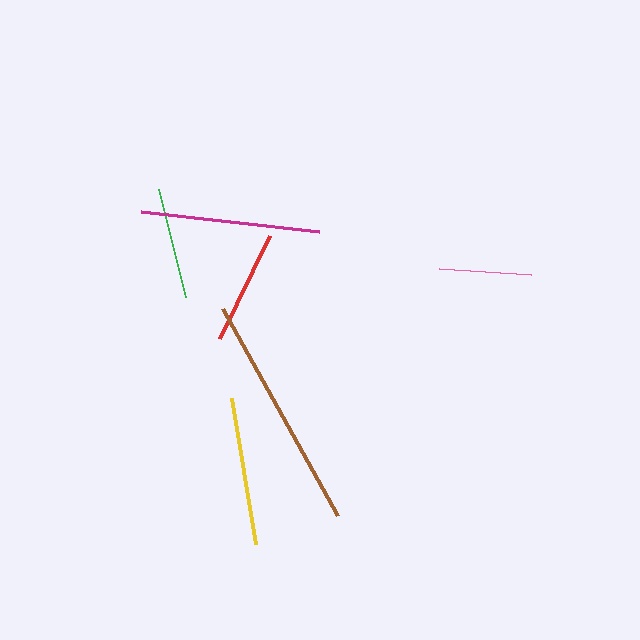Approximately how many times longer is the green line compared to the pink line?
The green line is approximately 1.2 times the length of the pink line.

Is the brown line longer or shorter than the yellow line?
The brown line is longer than the yellow line.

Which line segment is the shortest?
The pink line is the shortest at approximately 92 pixels.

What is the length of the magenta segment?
The magenta segment is approximately 179 pixels long.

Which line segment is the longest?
The brown line is the longest at approximately 237 pixels.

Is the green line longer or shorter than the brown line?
The brown line is longer than the green line.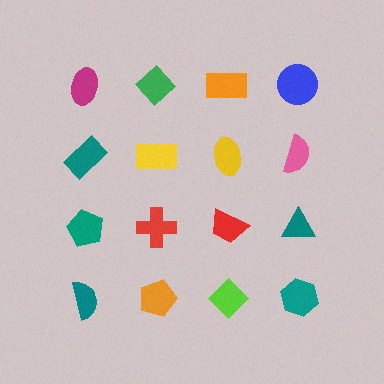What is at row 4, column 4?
A teal hexagon.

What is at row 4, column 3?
A lime diamond.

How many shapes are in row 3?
4 shapes.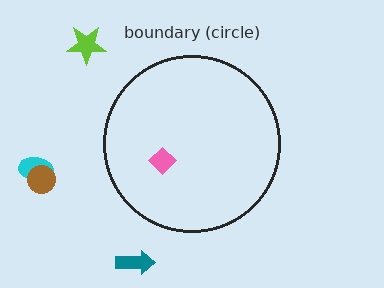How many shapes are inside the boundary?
1 inside, 4 outside.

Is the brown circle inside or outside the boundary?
Outside.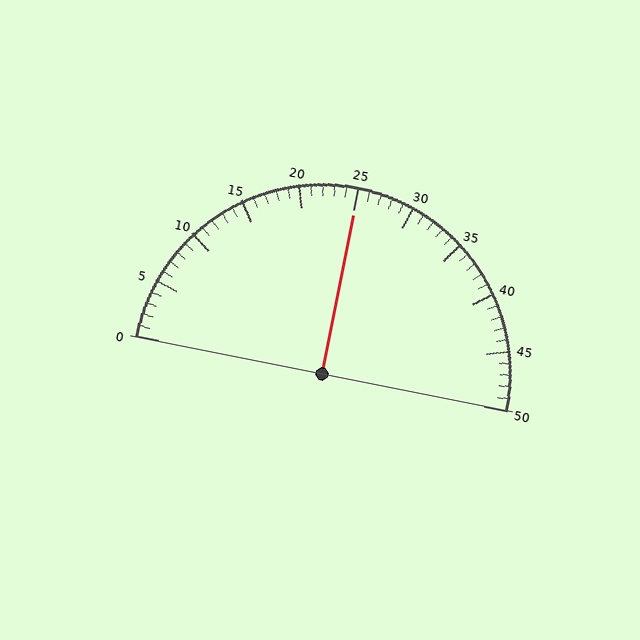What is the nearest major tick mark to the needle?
The nearest major tick mark is 25.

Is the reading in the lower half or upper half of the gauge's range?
The reading is in the upper half of the range (0 to 50).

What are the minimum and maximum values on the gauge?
The gauge ranges from 0 to 50.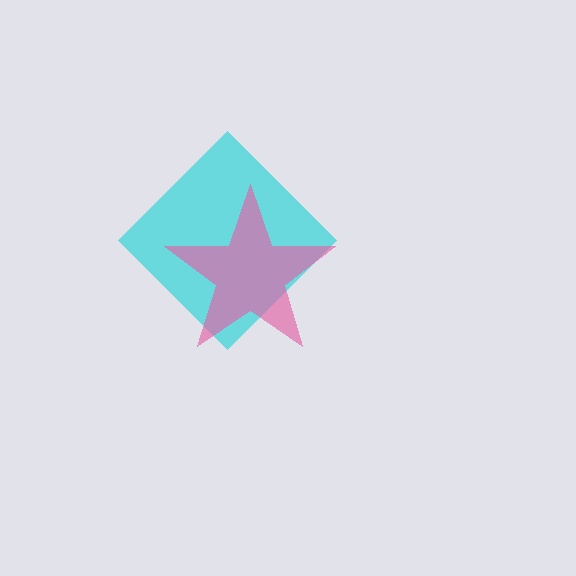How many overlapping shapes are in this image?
There are 2 overlapping shapes in the image.